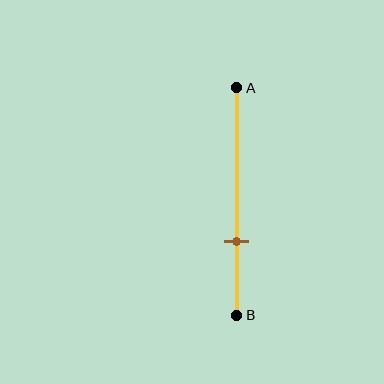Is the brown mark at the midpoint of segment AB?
No, the mark is at about 65% from A, not at the 50% midpoint.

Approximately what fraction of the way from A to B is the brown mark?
The brown mark is approximately 65% of the way from A to B.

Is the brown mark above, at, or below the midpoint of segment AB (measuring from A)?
The brown mark is below the midpoint of segment AB.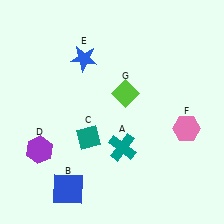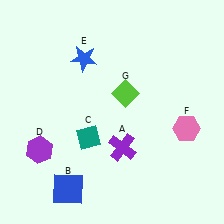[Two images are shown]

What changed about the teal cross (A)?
In Image 1, A is teal. In Image 2, it changed to purple.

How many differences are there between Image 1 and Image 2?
There is 1 difference between the two images.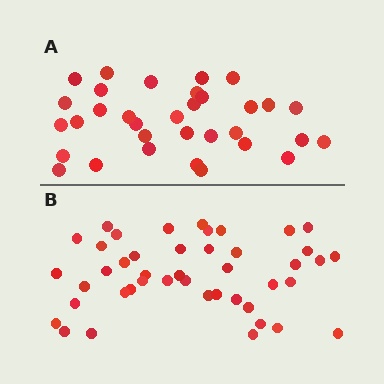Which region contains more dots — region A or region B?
Region B (the bottom region) has more dots.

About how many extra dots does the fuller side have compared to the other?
Region B has roughly 12 or so more dots than region A.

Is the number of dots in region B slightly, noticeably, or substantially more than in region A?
Region B has noticeably more, but not dramatically so. The ratio is roughly 1.3 to 1.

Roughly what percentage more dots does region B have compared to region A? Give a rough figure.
About 35% more.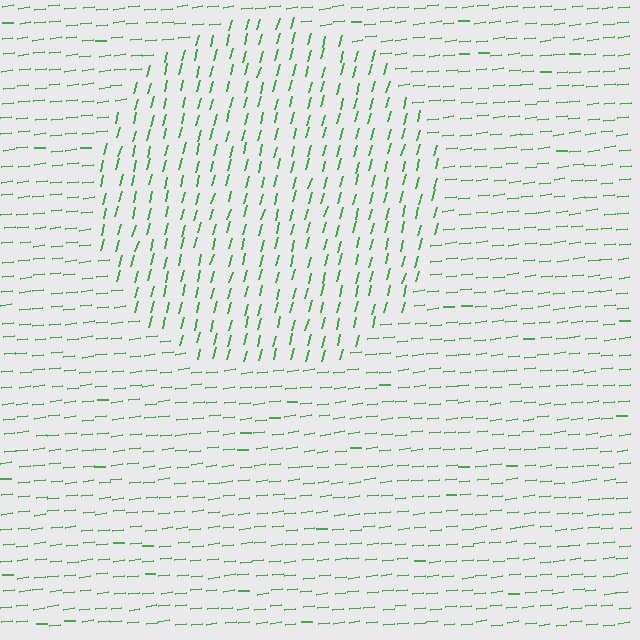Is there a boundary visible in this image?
Yes, there is a texture boundary formed by a change in line orientation.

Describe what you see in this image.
The image is filled with small green line segments. A circle region in the image has lines oriented differently from the surrounding lines, creating a visible texture boundary.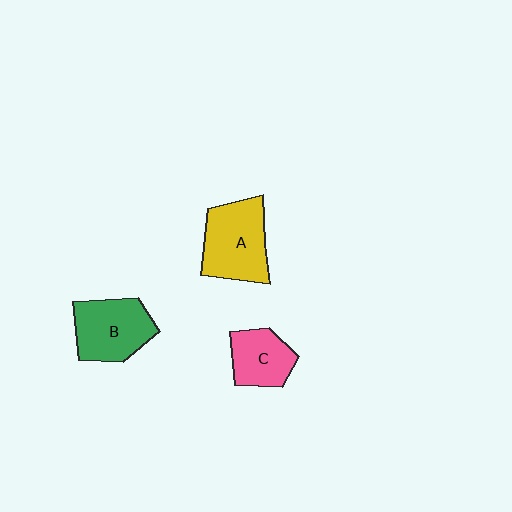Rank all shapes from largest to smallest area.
From largest to smallest: A (yellow), B (green), C (pink).